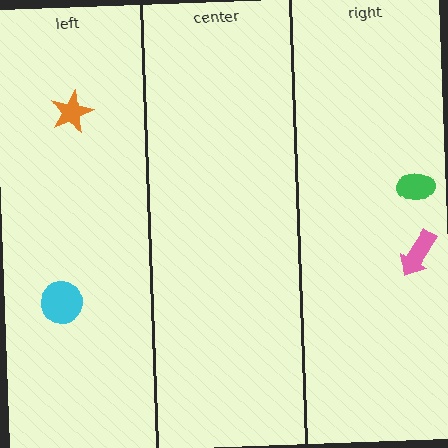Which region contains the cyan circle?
The left region.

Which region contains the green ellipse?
The right region.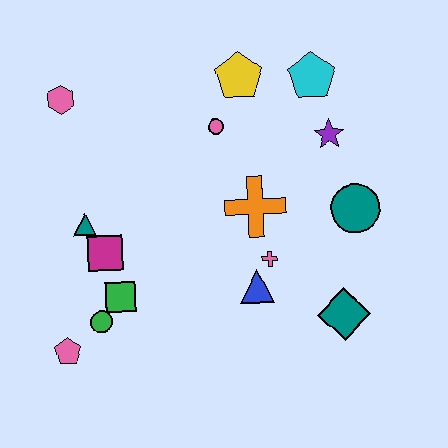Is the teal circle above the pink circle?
No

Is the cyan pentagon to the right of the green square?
Yes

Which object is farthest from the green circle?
The cyan pentagon is farthest from the green circle.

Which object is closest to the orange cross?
The pink cross is closest to the orange cross.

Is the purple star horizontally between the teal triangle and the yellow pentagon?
No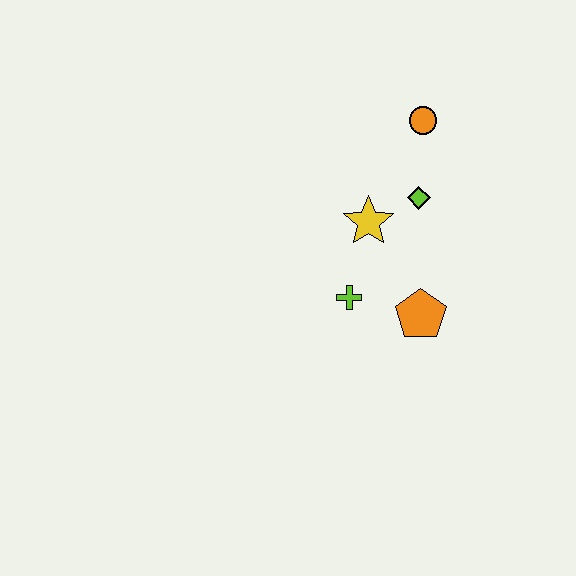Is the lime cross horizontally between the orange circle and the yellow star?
No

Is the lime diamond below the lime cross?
No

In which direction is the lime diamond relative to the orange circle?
The lime diamond is below the orange circle.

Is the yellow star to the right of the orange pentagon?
No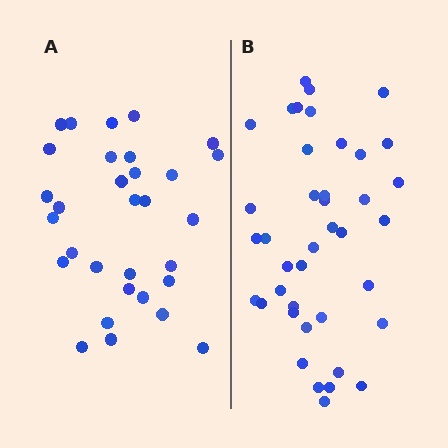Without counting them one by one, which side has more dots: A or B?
Region B (the right region) has more dots.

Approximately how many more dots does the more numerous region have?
Region B has roughly 8 or so more dots than region A.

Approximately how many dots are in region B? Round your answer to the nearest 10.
About 40 dots.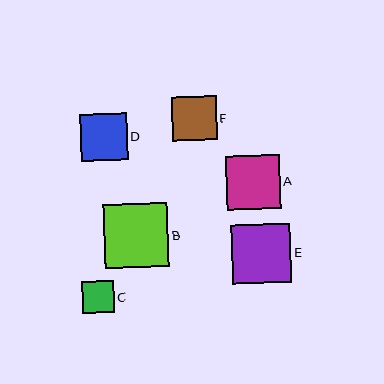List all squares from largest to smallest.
From largest to smallest: B, E, A, D, F, C.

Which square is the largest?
Square B is the largest with a size of approximately 64 pixels.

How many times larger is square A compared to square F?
Square A is approximately 1.2 times the size of square F.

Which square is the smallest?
Square C is the smallest with a size of approximately 32 pixels.